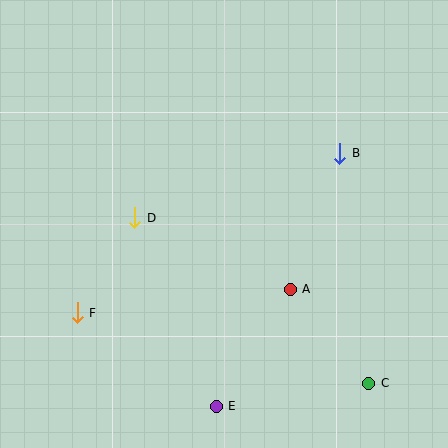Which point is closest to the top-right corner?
Point B is closest to the top-right corner.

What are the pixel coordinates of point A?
Point A is at (290, 289).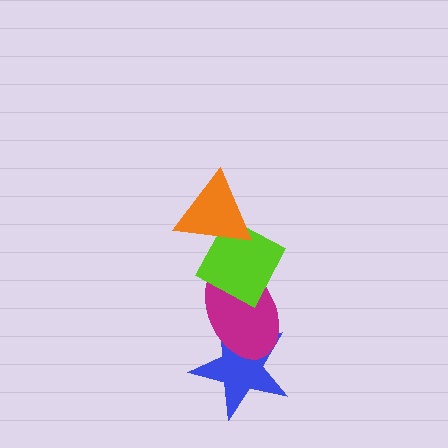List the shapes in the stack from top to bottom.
From top to bottom: the orange triangle, the lime diamond, the magenta ellipse, the blue star.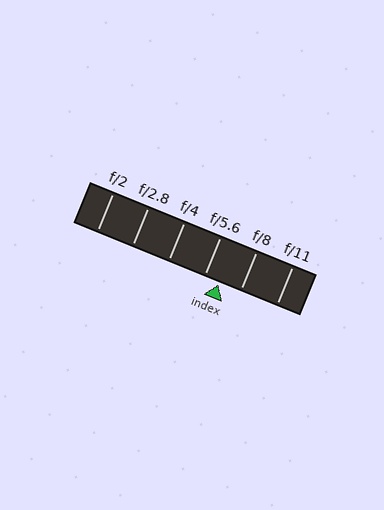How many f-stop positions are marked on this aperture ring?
There are 6 f-stop positions marked.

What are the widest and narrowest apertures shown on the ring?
The widest aperture shown is f/2 and the narrowest is f/11.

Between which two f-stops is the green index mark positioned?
The index mark is between f/5.6 and f/8.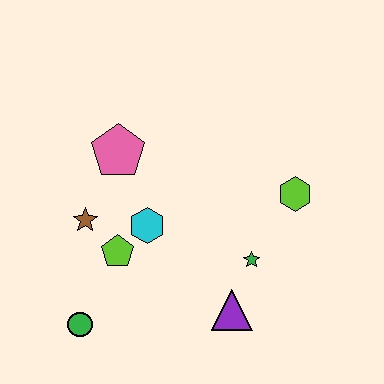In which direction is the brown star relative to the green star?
The brown star is to the left of the green star.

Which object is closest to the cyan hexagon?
The lime pentagon is closest to the cyan hexagon.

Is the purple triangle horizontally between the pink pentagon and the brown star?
No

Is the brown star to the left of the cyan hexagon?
Yes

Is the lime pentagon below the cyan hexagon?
Yes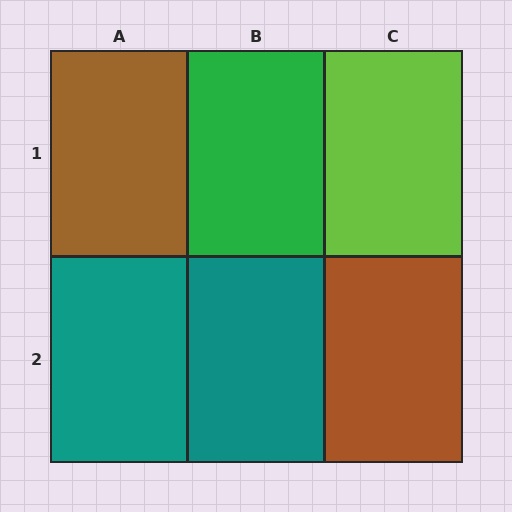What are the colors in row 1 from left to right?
Brown, green, lime.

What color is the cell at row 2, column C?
Brown.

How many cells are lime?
1 cell is lime.